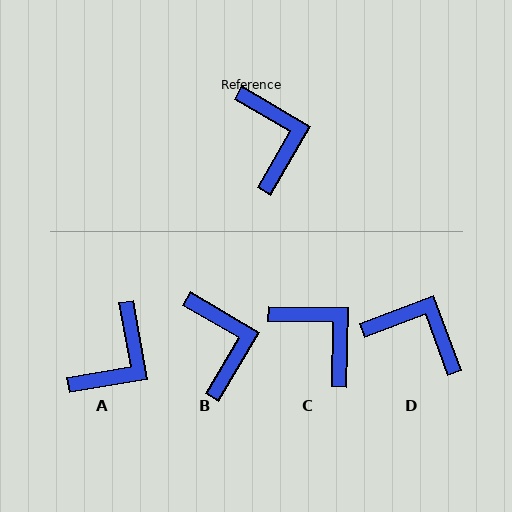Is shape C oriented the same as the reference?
No, it is off by about 30 degrees.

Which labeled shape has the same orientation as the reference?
B.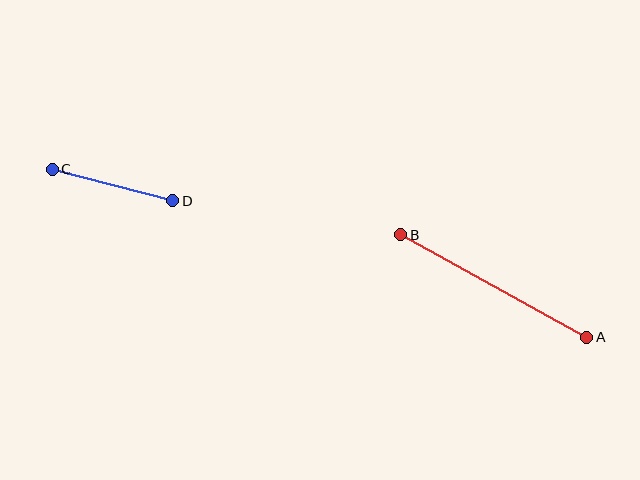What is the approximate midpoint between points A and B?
The midpoint is at approximately (494, 286) pixels.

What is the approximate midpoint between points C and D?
The midpoint is at approximately (113, 185) pixels.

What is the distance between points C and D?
The distance is approximately 124 pixels.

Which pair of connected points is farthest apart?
Points A and B are farthest apart.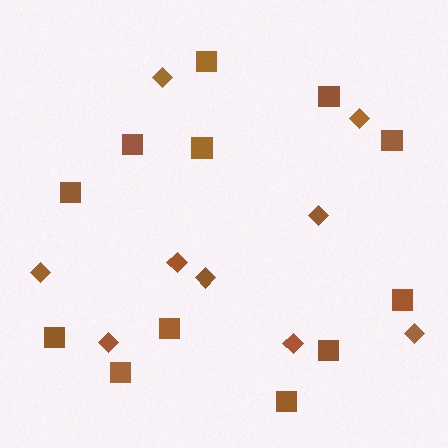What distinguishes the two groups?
There are 2 groups: one group of squares (12) and one group of diamonds (9).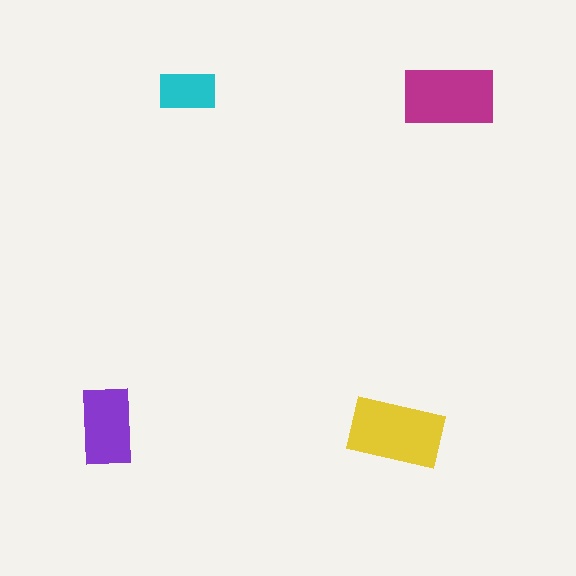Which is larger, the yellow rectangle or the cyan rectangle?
The yellow one.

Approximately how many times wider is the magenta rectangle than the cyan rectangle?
About 1.5 times wider.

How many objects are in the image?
There are 4 objects in the image.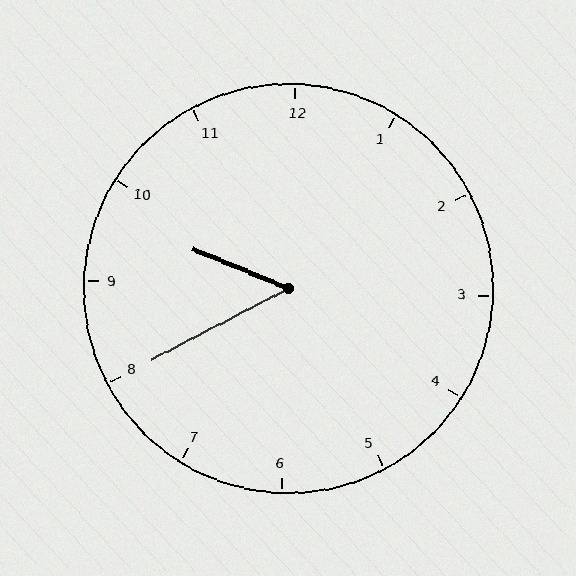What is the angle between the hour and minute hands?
Approximately 50 degrees.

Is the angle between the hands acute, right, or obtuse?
It is acute.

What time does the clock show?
9:40.